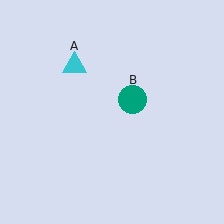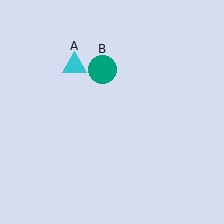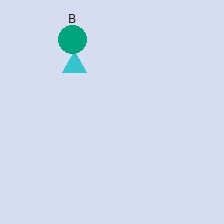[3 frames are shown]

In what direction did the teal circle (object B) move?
The teal circle (object B) moved up and to the left.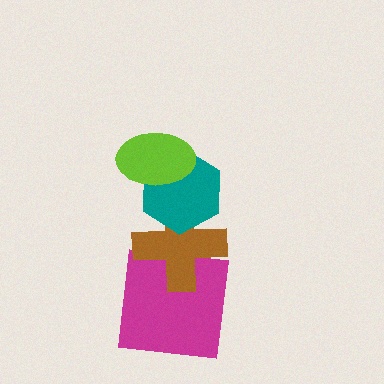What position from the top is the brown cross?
The brown cross is 3rd from the top.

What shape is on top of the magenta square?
The brown cross is on top of the magenta square.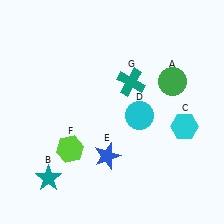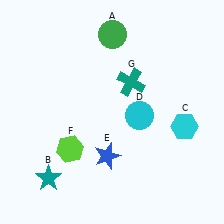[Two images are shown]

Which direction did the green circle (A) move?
The green circle (A) moved left.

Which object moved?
The green circle (A) moved left.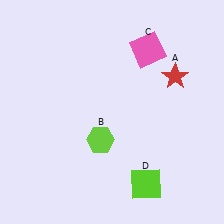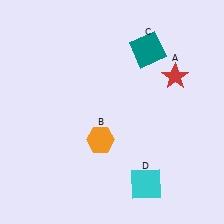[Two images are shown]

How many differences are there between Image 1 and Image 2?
There are 3 differences between the two images.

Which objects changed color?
B changed from lime to orange. C changed from pink to teal. D changed from lime to cyan.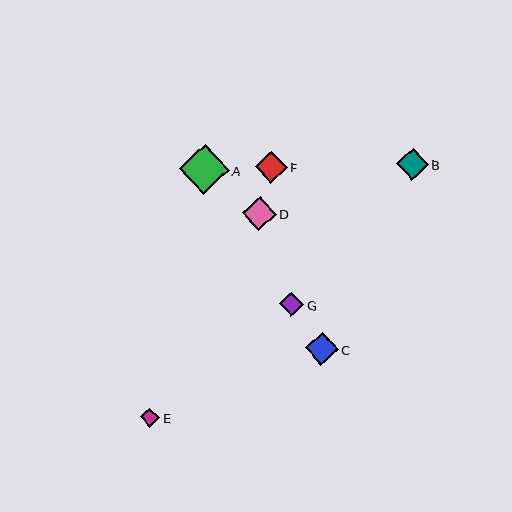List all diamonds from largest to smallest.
From largest to smallest: A, D, C, F, B, G, E.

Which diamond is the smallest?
Diamond E is the smallest with a size of approximately 19 pixels.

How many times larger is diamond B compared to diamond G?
Diamond B is approximately 1.3 times the size of diamond G.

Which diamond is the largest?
Diamond A is the largest with a size of approximately 50 pixels.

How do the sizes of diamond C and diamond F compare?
Diamond C and diamond F are approximately the same size.